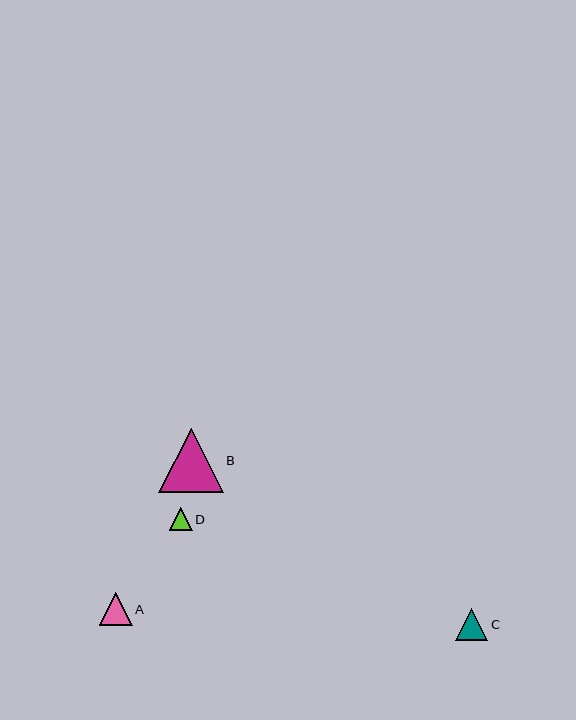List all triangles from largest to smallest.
From largest to smallest: B, A, C, D.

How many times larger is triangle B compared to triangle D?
Triangle B is approximately 2.8 times the size of triangle D.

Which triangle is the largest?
Triangle B is the largest with a size of approximately 65 pixels.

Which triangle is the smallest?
Triangle D is the smallest with a size of approximately 23 pixels.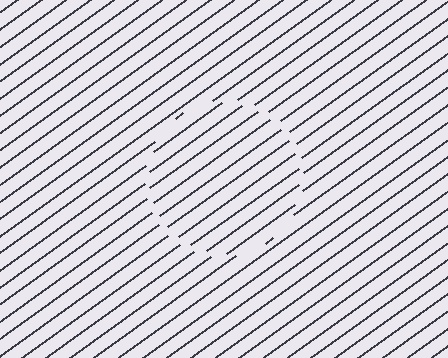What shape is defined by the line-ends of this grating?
An illusory circle. The interior of the shape contains the same grating, shifted by half a period — the contour is defined by the phase discontinuity where line-ends from the inner and outer gratings abut.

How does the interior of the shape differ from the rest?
The interior of the shape contains the same grating, shifted by half a period — the contour is defined by the phase discontinuity where line-ends from the inner and outer gratings abut.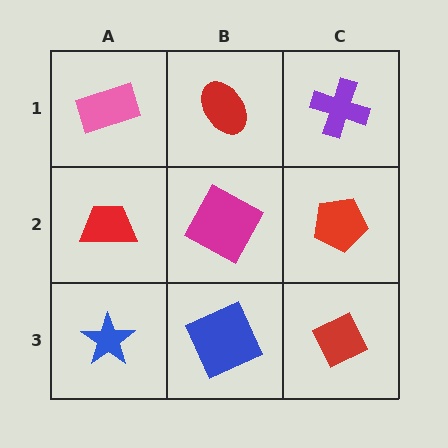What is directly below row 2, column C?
A red diamond.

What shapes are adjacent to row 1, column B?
A magenta square (row 2, column B), a pink rectangle (row 1, column A), a purple cross (row 1, column C).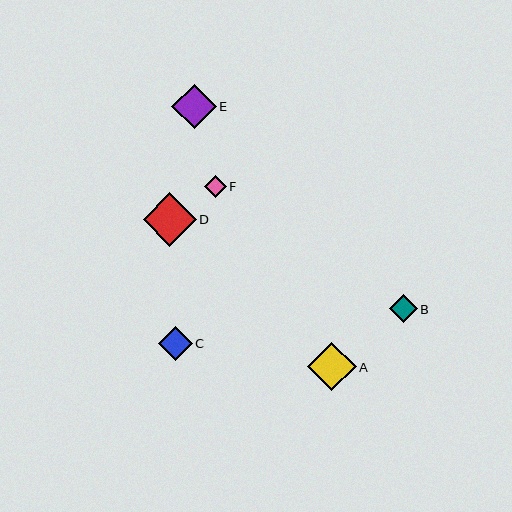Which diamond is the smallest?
Diamond F is the smallest with a size of approximately 22 pixels.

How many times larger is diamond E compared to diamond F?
Diamond E is approximately 2.0 times the size of diamond F.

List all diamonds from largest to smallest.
From largest to smallest: D, A, E, C, B, F.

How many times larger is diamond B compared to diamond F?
Diamond B is approximately 1.3 times the size of diamond F.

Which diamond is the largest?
Diamond D is the largest with a size of approximately 53 pixels.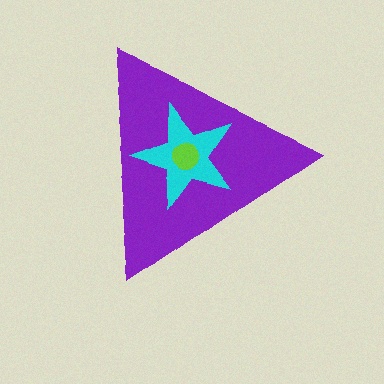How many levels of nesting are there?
3.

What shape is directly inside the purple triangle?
The cyan star.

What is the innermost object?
The lime circle.